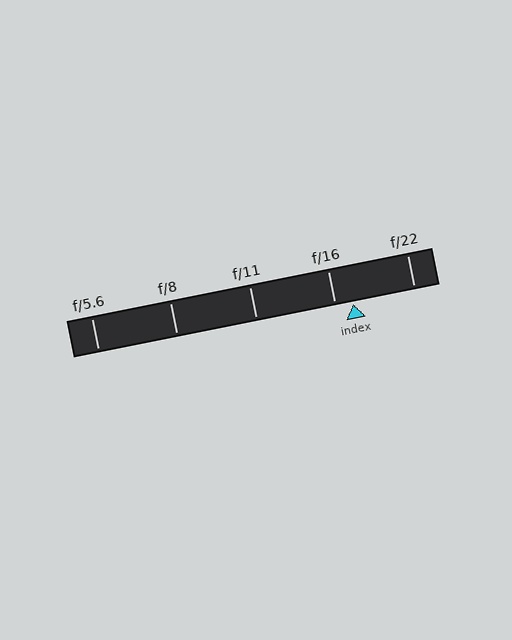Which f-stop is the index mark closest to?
The index mark is closest to f/16.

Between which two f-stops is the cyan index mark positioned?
The index mark is between f/16 and f/22.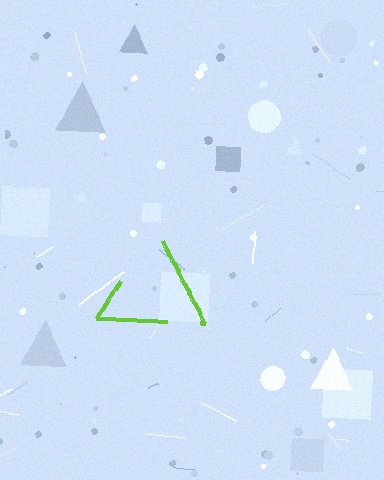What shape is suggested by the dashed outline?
The dashed outline suggests a triangle.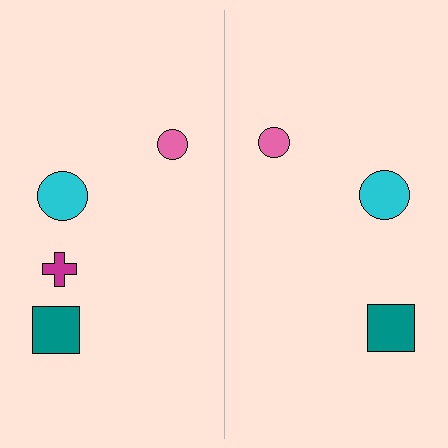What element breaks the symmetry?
A magenta cross is missing from the right side.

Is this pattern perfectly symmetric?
No, the pattern is not perfectly symmetric. A magenta cross is missing from the right side.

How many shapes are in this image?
There are 7 shapes in this image.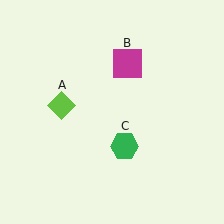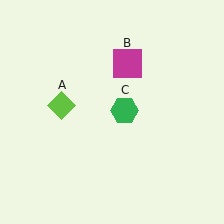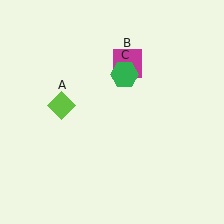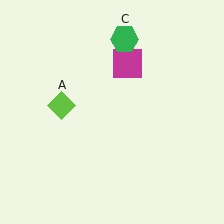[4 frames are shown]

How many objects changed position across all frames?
1 object changed position: green hexagon (object C).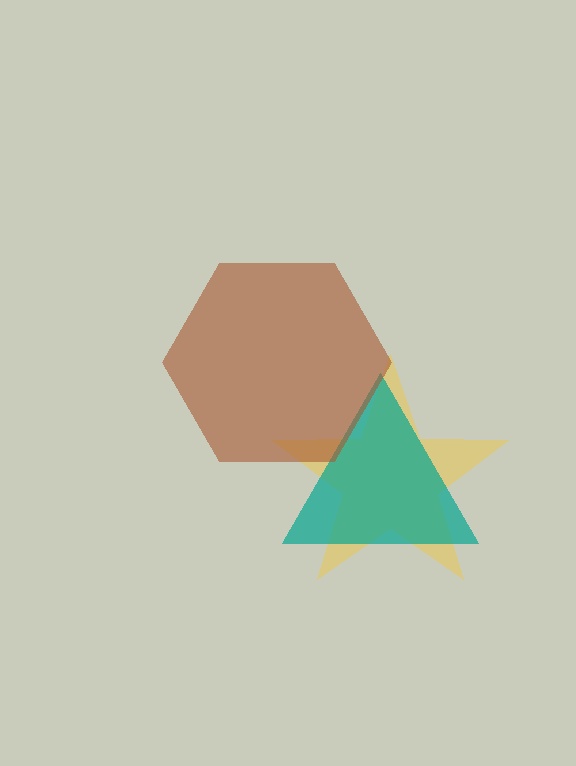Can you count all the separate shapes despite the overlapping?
Yes, there are 3 separate shapes.